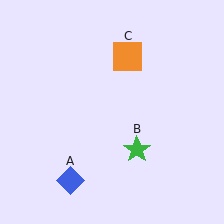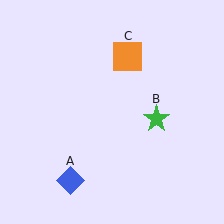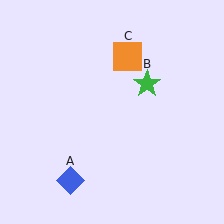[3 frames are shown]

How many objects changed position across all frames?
1 object changed position: green star (object B).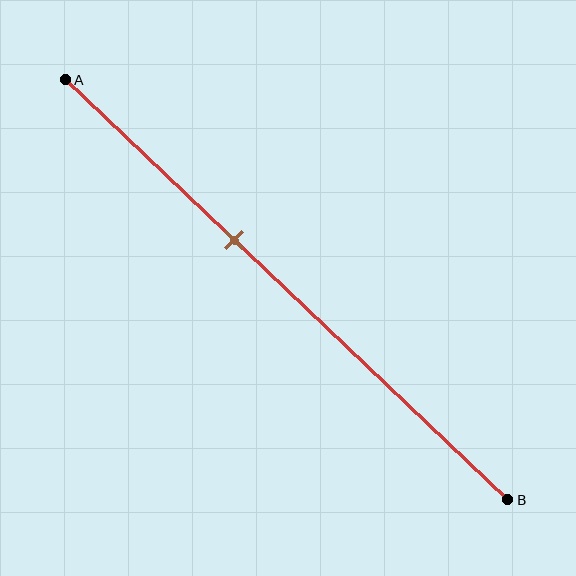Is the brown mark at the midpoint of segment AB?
No, the mark is at about 40% from A, not at the 50% midpoint.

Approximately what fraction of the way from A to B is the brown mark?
The brown mark is approximately 40% of the way from A to B.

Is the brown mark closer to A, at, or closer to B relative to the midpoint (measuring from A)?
The brown mark is closer to point A than the midpoint of segment AB.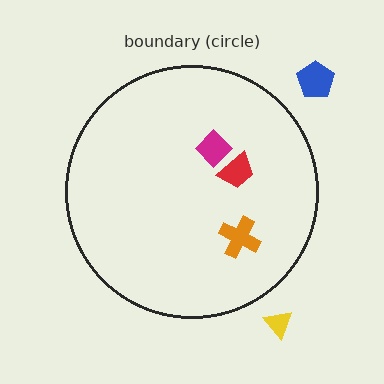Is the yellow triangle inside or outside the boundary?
Outside.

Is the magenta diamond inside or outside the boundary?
Inside.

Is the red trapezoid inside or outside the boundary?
Inside.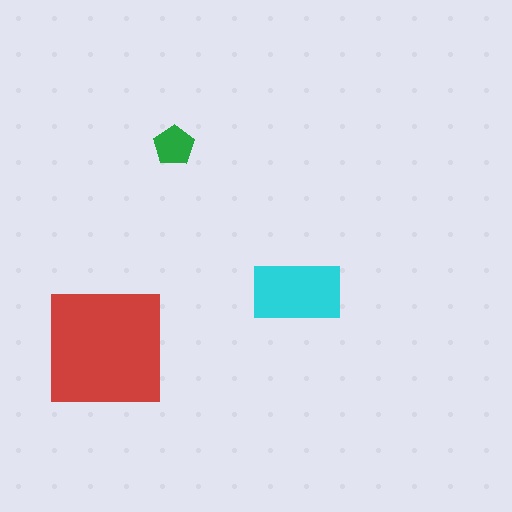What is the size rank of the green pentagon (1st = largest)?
3rd.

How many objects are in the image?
There are 3 objects in the image.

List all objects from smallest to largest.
The green pentagon, the cyan rectangle, the red square.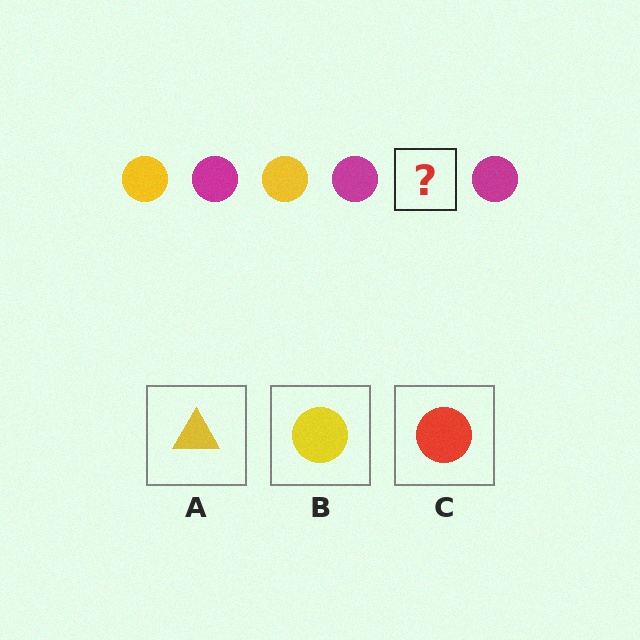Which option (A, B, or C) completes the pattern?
B.